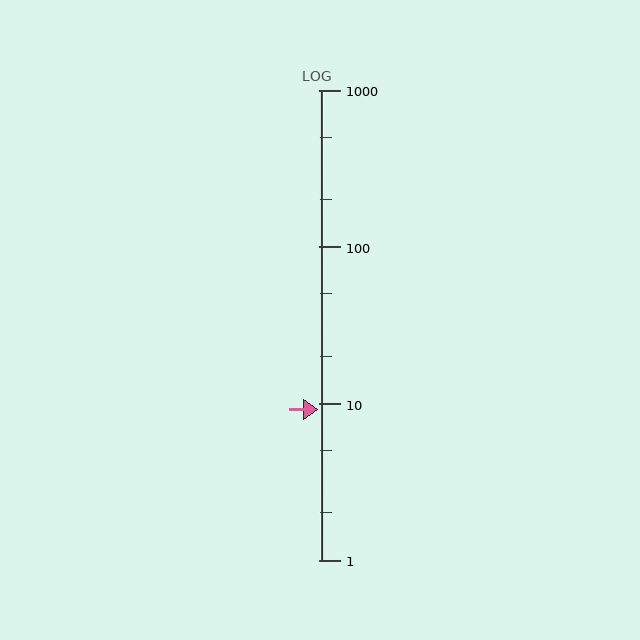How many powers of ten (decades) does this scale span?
The scale spans 3 decades, from 1 to 1000.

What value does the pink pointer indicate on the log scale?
The pointer indicates approximately 9.2.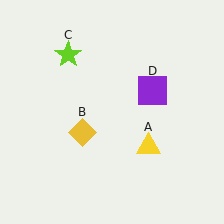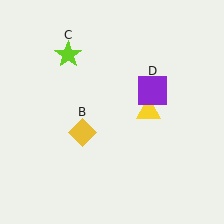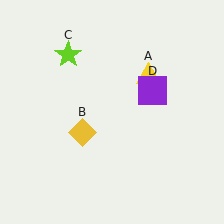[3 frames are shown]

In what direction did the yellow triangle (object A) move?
The yellow triangle (object A) moved up.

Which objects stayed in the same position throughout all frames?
Yellow diamond (object B) and lime star (object C) and purple square (object D) remained stationary.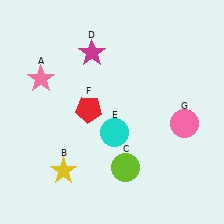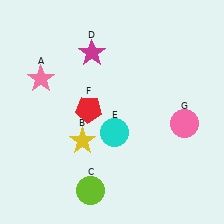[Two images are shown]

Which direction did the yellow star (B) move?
The yellow star (B) moved up.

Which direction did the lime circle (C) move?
The lime circle (C) moved left.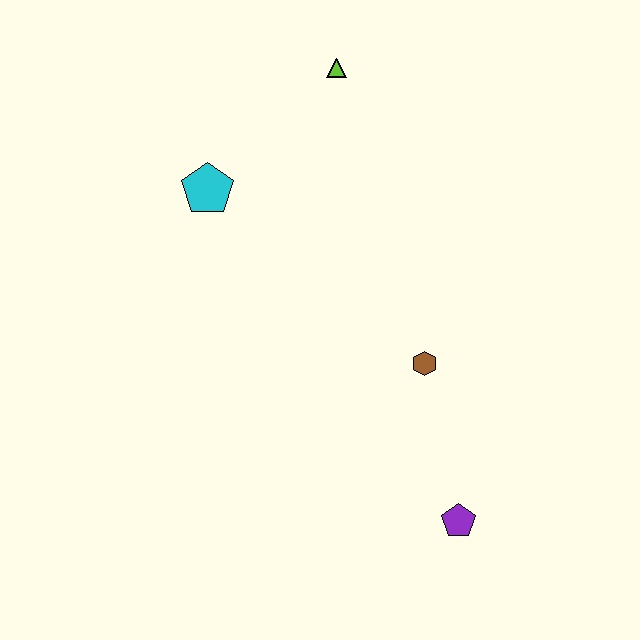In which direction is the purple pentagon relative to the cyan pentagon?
The purple pentagon is below the cyan pentagon.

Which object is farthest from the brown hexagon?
The lime triangle is farthest from the brown hexagon.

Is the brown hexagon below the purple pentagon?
No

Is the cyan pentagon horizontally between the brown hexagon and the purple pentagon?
No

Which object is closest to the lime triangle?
The cyan pentagon is closest to the lime triangle.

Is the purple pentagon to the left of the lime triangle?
No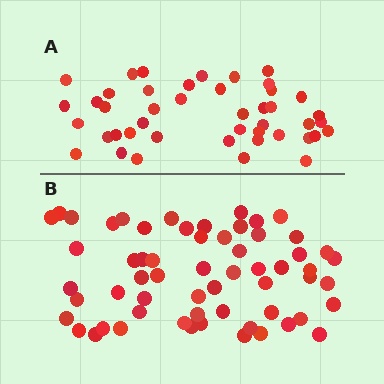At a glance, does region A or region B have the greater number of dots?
Region B (the bottom region) has more dots.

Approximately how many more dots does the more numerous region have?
Region B has approximately 15 more dots than region A.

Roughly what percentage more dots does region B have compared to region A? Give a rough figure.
About 35% more.